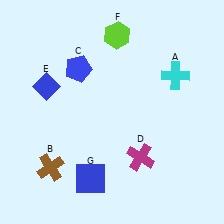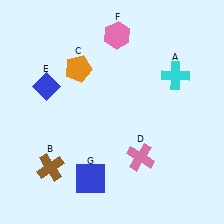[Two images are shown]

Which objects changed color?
C changed from blue to orange. D changed from magenta to pink. F changed from lime to pink.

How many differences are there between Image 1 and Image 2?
There are 3 differences between the two images.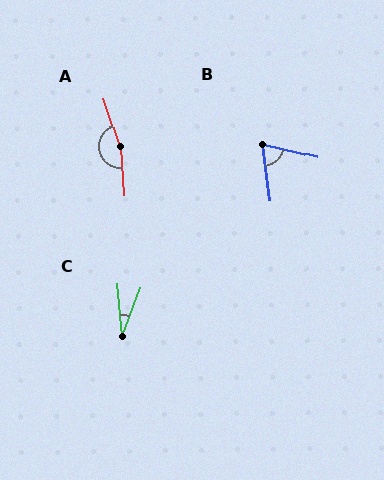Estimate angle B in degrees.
Approximately 68 degrees.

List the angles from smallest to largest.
C (26°), B (68°), A (166°).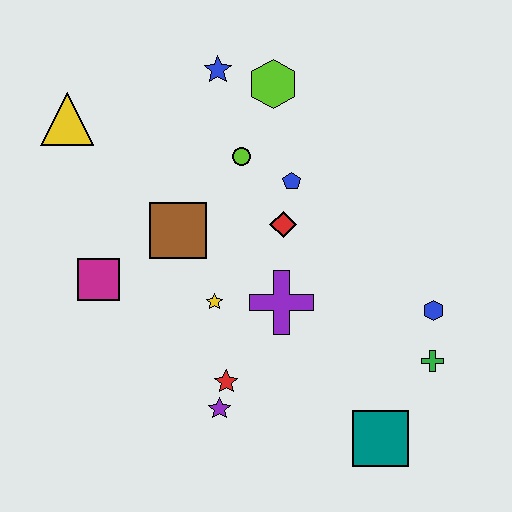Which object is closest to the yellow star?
The purple cross is closest to the yellow star.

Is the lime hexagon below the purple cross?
No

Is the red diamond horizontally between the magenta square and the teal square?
Yes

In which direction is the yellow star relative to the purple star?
The yellow star is above the purple star.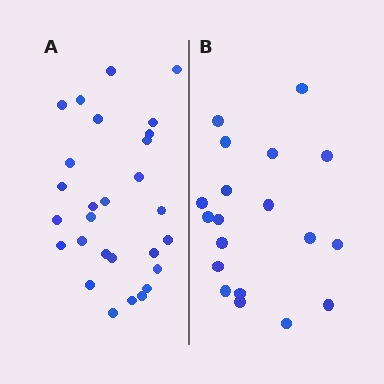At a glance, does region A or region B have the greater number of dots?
Region A (the left region) has more dots.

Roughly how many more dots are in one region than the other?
Region A has roughly 8 or so more dots than region B.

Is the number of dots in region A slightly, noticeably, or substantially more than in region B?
Region A has substantially more. The ratio is roughly 1.5 to 1.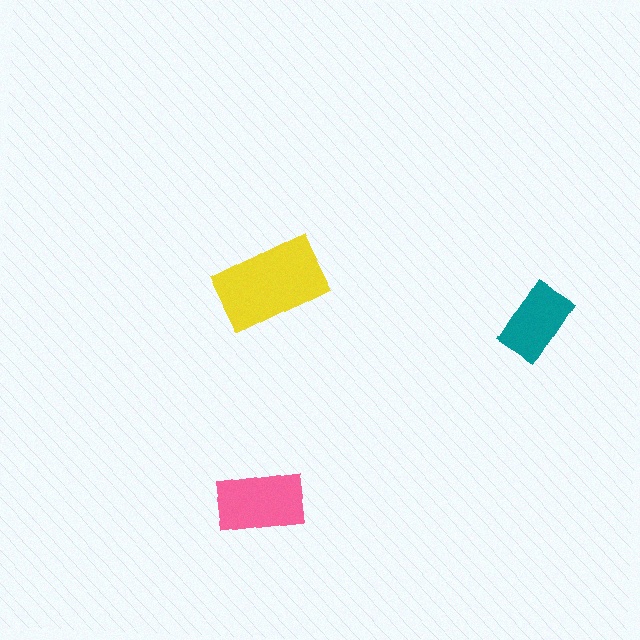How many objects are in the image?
There are 3 objects in the image.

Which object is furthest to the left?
The pink rectangle is leftmost.